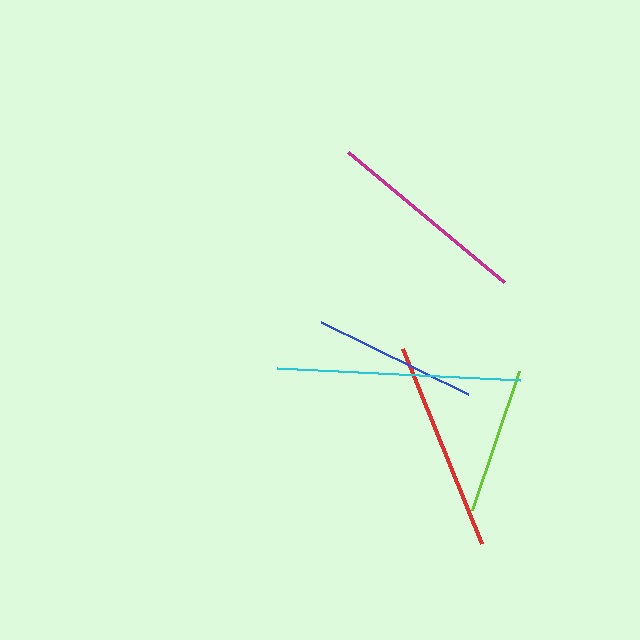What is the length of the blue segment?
The blue segment is approximately 164 pixels long.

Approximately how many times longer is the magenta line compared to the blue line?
The magenta line is approximately 1.2 times the length of the blue line.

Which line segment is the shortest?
The lime line is the shortest at approximately 147 pixels.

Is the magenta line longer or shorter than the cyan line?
The cyan line is longer than the magenta line.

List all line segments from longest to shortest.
From longest to shortest: cyan, red, magenta, blue, lime.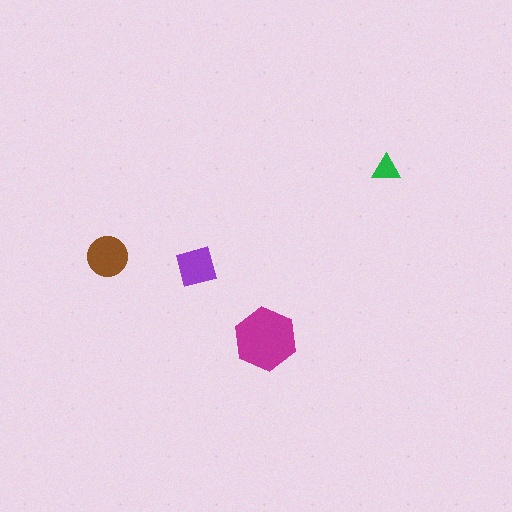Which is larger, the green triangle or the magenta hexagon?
The magenta hexagon.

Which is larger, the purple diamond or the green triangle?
The purple diamond.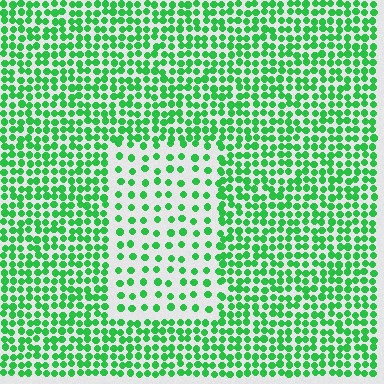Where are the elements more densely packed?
The elements are more densely packed outside the rectangle boundary.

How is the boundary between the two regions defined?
The boundary is defined by a change in element density (approximately 2.2x ratio). All elements are the same color, size, and shape.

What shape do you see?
I see a rectangle.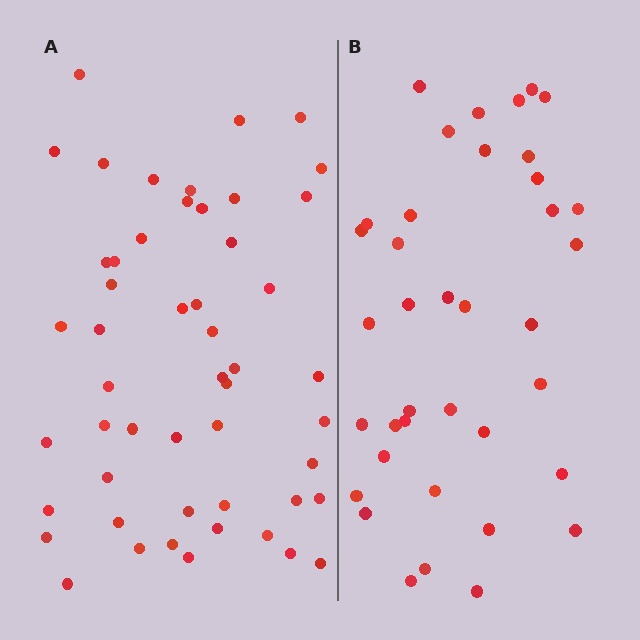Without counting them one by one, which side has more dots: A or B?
Region A (the left region) has more dots.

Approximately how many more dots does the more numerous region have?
Region A has approximately 15 more dots than region B.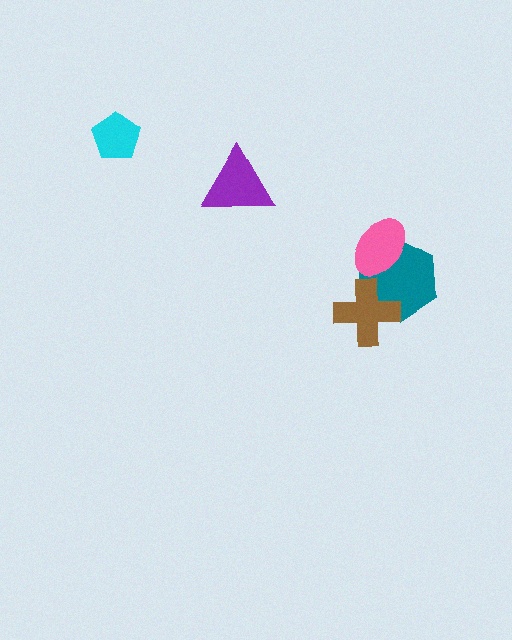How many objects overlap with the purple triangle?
0 objects overlap with the purple triangle.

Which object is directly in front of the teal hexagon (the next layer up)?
The brown cross is directly in front of the teal hexagon.